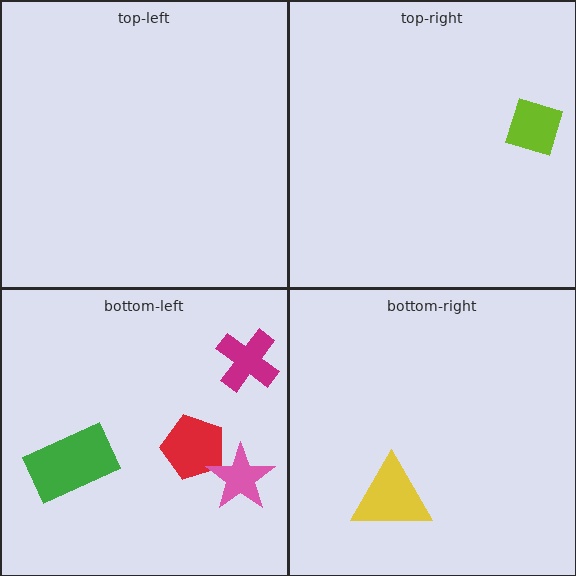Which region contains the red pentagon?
The bottom-left region.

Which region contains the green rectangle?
The bottom-left region.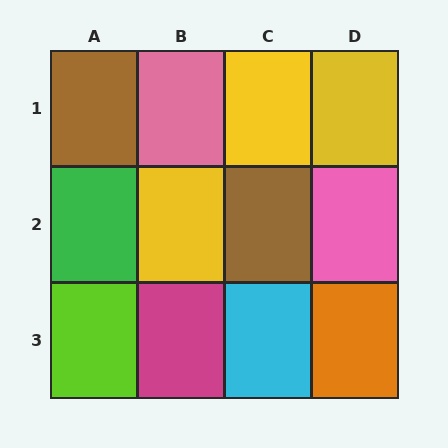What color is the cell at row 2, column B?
Yellow.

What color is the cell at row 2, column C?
Brown.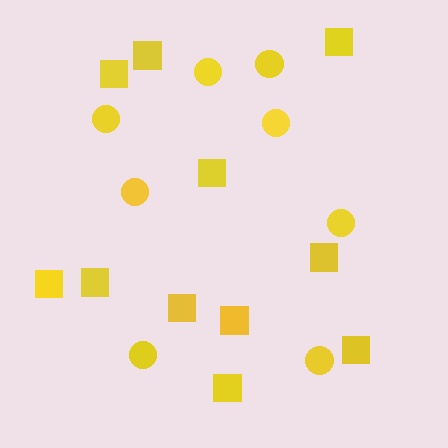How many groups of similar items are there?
There are 2 groups: one group of squares (11) and one group of circles (8).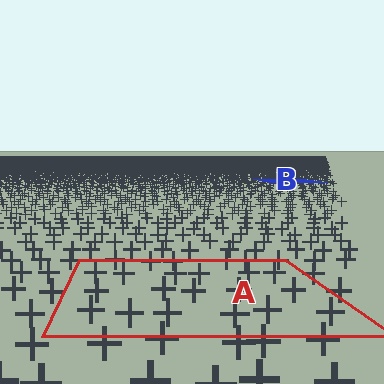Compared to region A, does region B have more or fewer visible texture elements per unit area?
Region B has more texture elements per unit area — they are packed more densely because it is farther away.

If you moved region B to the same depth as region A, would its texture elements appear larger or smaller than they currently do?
They would appear larger. At a closer depth, the same texture elements are projected at a bigger on-screen size.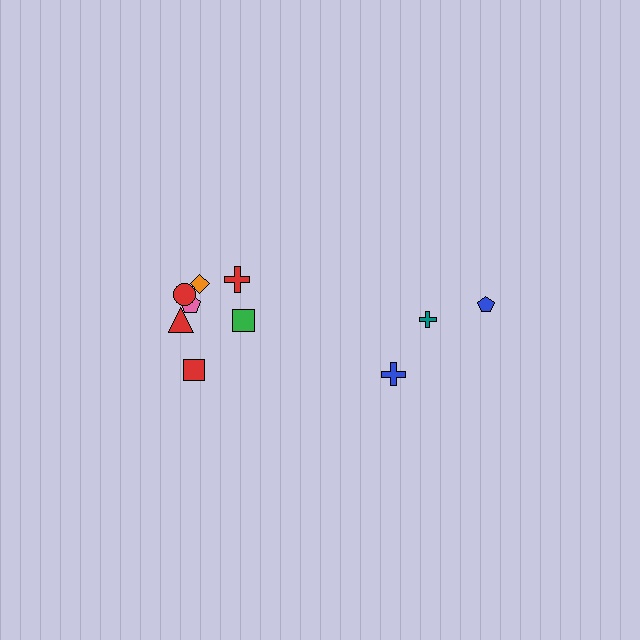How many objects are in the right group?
There are 3 objects.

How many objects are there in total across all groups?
There are 10 objects.